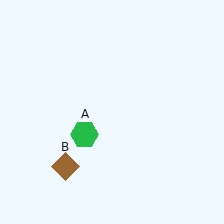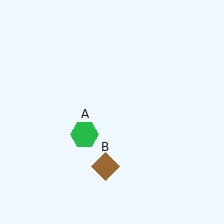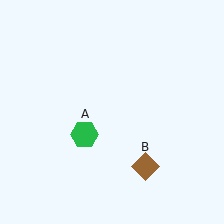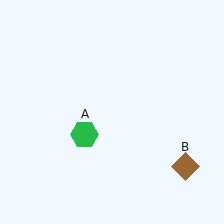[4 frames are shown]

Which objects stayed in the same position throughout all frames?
Green hexagon (object A) remained stationary.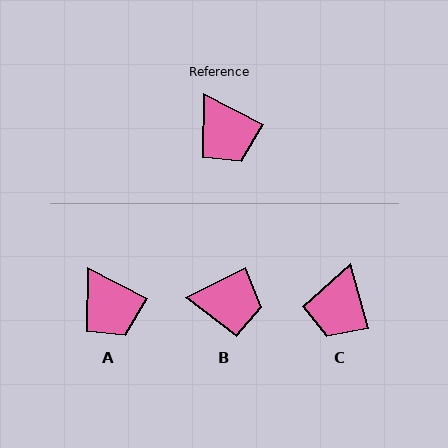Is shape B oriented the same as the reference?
No, it is off by about 54 degrees.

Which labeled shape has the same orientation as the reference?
A.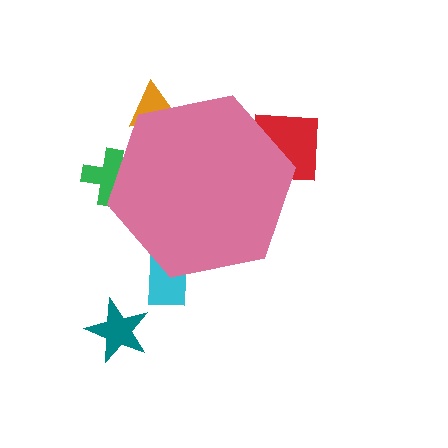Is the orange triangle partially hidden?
Yes, the orange triangle is partially hidden behind the pink hexagon.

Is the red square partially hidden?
Yes, the red square is partially hidden behind the pink hexagon.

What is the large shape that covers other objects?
A pink hexagon.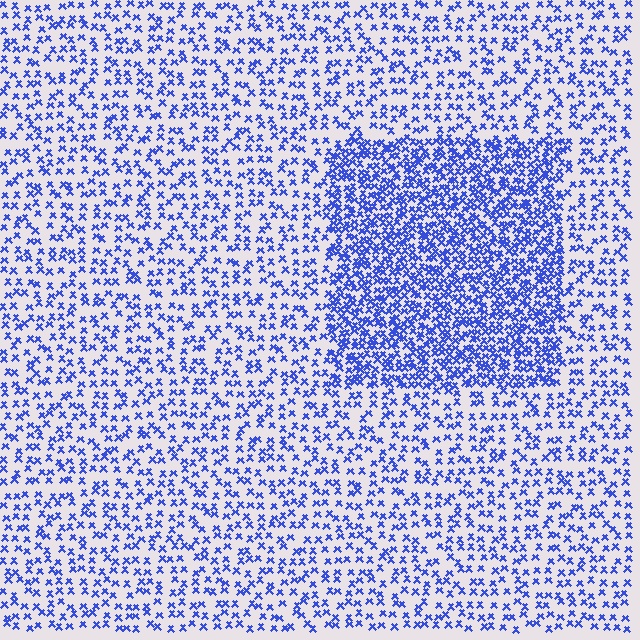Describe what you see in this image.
The image contains small blue elements arranged at two different densities. A rectangle-shaped region is visible where the elements are more densely packed than the surrounding area.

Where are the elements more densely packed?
The elements are more densely packed inside the rectangle boundary.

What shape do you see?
I see a rectangle.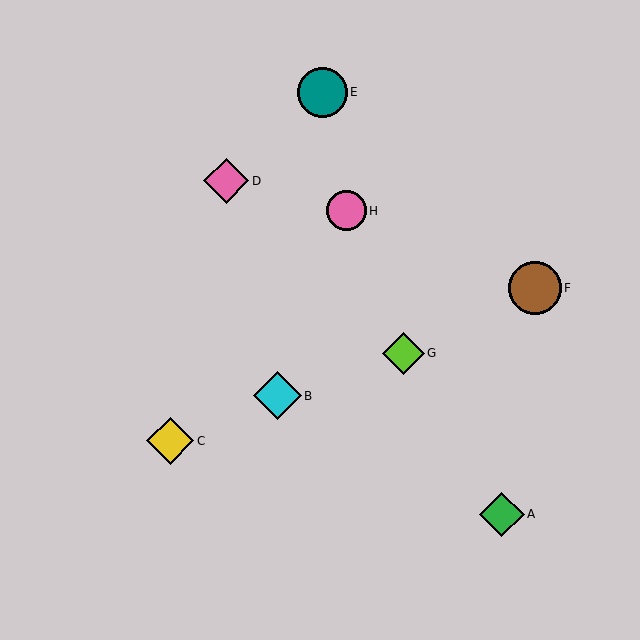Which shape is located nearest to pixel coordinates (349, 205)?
The pink circle (labeled H) at (346, 211) is nearest to that location.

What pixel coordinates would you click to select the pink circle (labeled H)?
Click at (346, 211) to select the pink circle H.